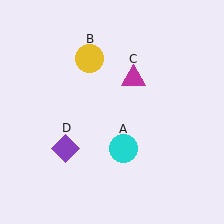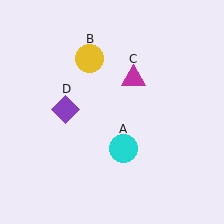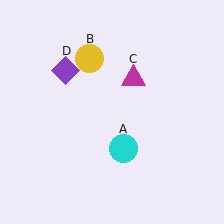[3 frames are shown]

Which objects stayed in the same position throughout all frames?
Cyan circle (object A) and yellow circle (object B) and magenta triangle (object C) remained stationary.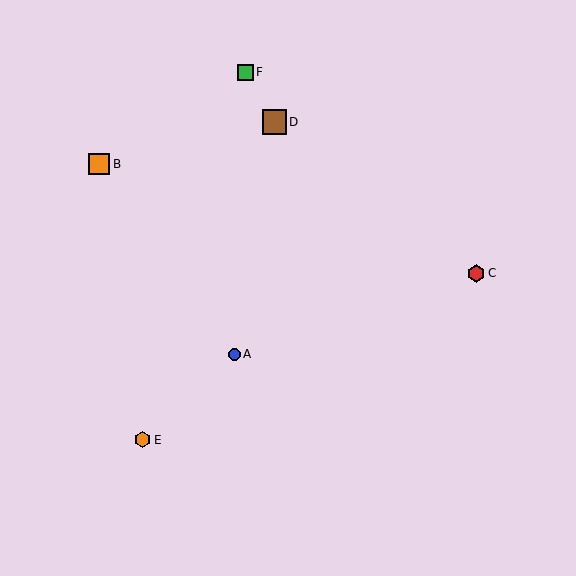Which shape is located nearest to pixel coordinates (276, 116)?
The brown square (labeled D) at (274, 122) is nearest to that location.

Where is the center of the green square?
The center of the green square is at (245, 72).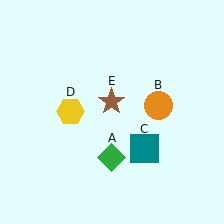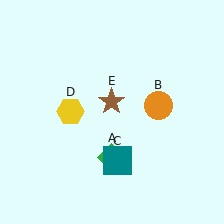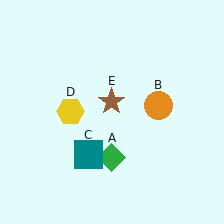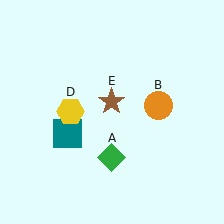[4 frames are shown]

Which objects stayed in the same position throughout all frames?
Green diamond (object A) and orange circle (object B) and yellow hexagon (object D) and brown star (object E) remained stationary.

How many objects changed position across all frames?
1 object changed position: teal square (object C).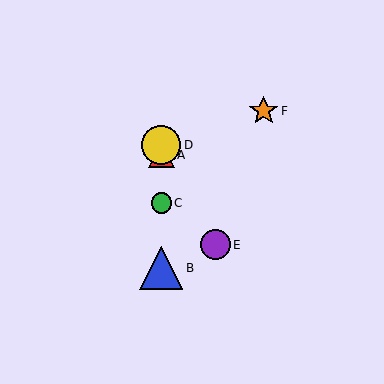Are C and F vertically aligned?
No, C is at x≈161 and F is at x≈264.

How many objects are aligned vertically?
4 objects (A, B, C, D) are aligned vertically.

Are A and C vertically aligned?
Yes, both are at x≈161.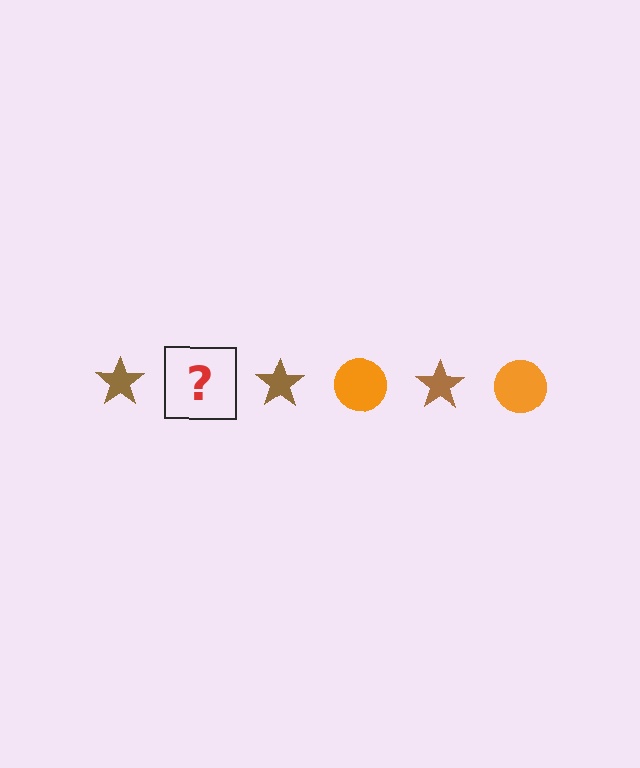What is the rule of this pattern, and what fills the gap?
The rule is that the pattern alternates between brown star and orange circle. The gap should be filled with an orange circle.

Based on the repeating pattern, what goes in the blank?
The blank should be an orange circle.